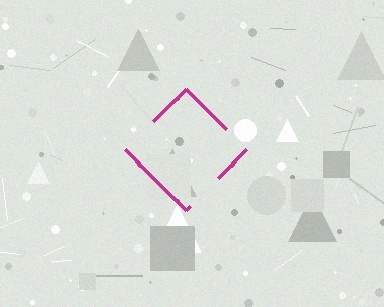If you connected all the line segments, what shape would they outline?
They would outline a diamond.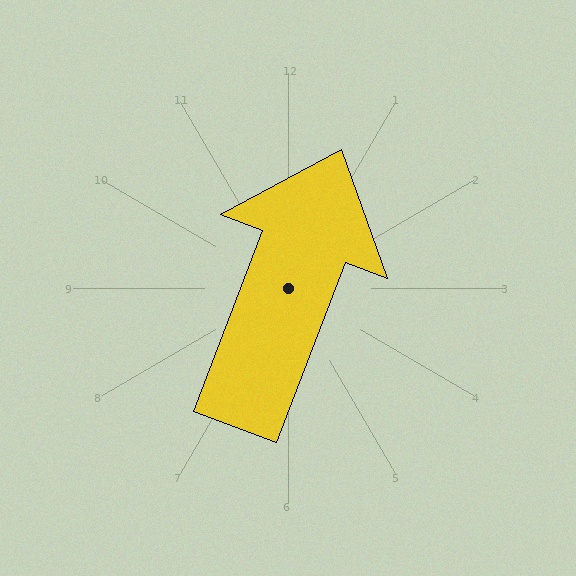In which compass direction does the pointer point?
North.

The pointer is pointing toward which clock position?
Roughly 1 o'clock.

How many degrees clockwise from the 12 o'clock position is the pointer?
Approximately 21 degrees.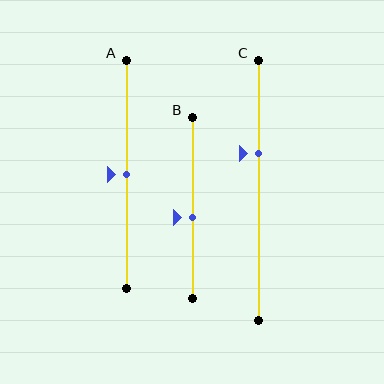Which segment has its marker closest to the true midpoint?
Segment A has its marker closest to the true midpoint.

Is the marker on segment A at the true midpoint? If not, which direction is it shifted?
Yes, the marker on segment A is at the true midpoint.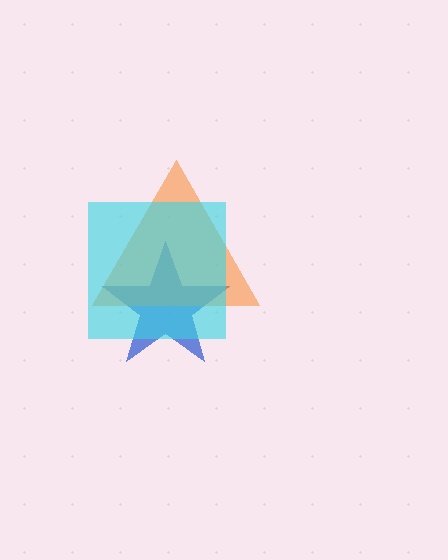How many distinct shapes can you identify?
There are 3 distinct shapes: a blue star, an orange triangle, a cyan square.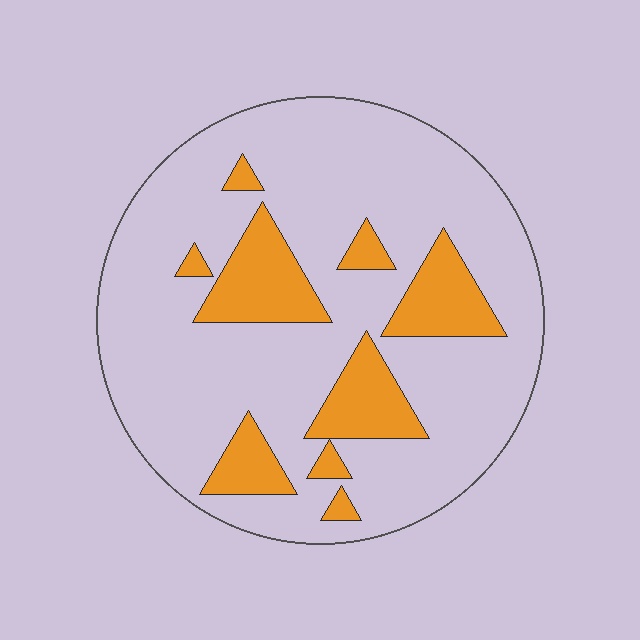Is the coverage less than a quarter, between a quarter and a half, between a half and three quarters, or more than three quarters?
Less than a quarter.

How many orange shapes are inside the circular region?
9.